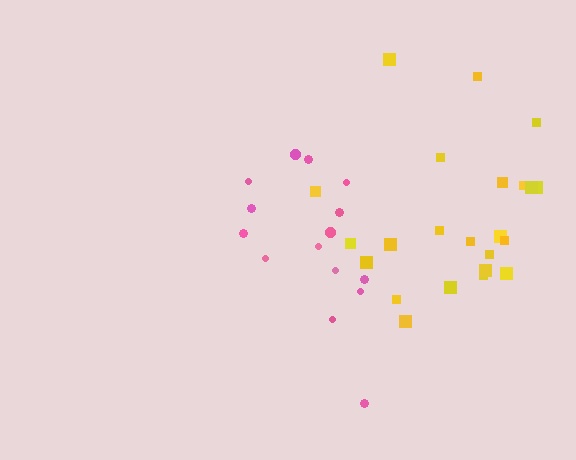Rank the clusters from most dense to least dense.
yellow, pink.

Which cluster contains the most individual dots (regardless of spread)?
Yellow (23).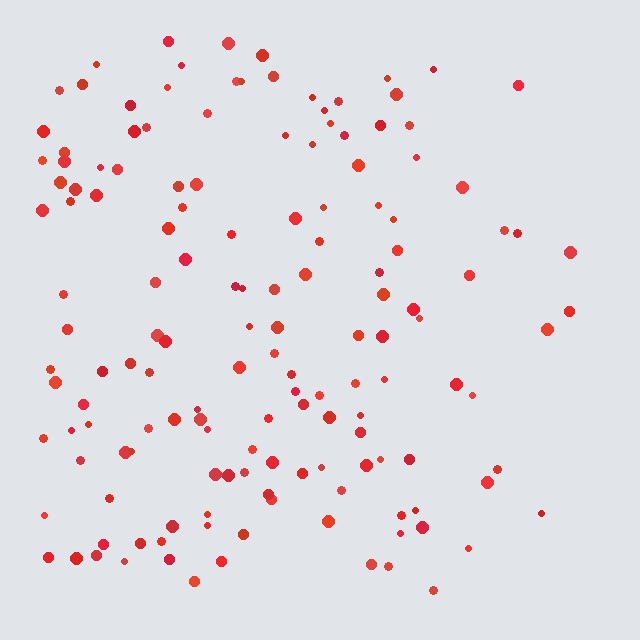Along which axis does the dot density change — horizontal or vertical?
Horizontal.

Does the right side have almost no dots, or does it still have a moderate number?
Still a moderate number, just noticeably fewer than the left.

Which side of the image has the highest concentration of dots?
The left.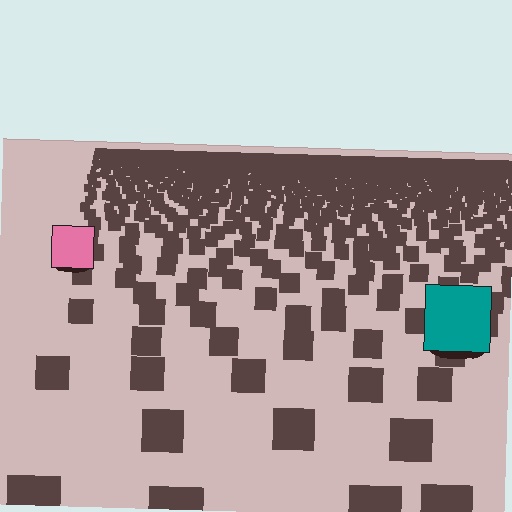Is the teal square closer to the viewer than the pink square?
Yes. The teal square is closer — you can tell from the texture gradient: the ground texture is coarser near it.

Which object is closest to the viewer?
The teal square is closest. The texture marks near it are larger and more spread out.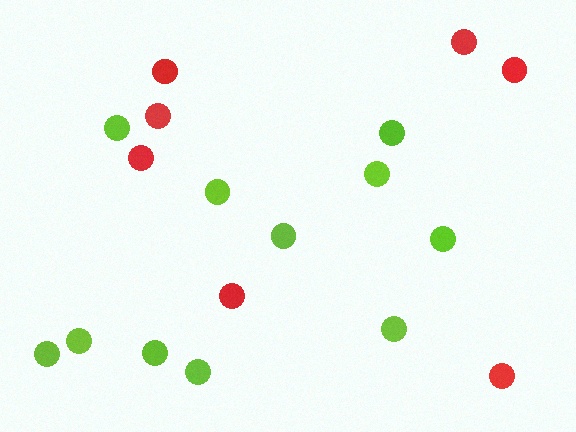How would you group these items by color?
There are 2 groups: one group of lime circles (11) and one group of red circles (7).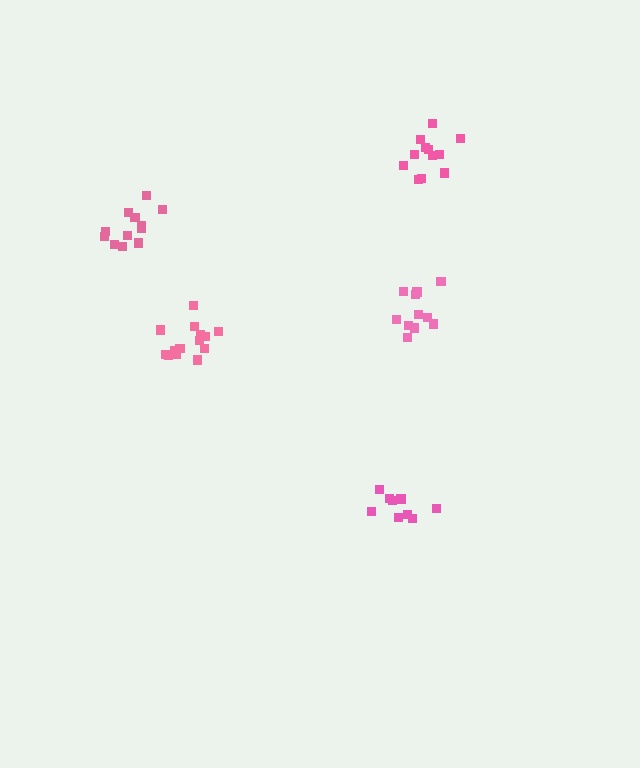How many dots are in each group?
Group 1: 11 dots, Group 2: 15 dots, Group 3: 12 dots, Group 4: 12 dots, Group 5: 10 dots (60 total).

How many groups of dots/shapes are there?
There are 5 groups.